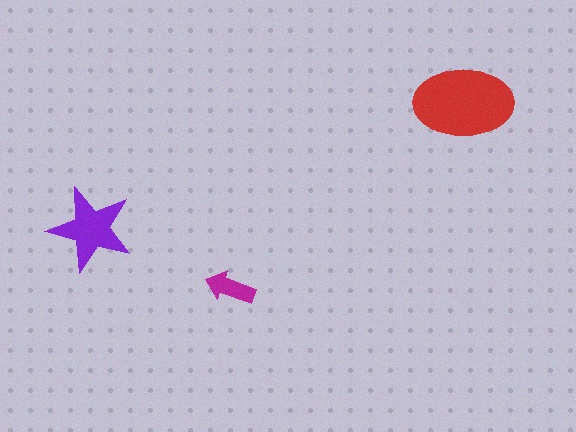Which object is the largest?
The red ellipse.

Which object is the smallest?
The magenta arrow.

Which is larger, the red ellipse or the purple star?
The red ellipse.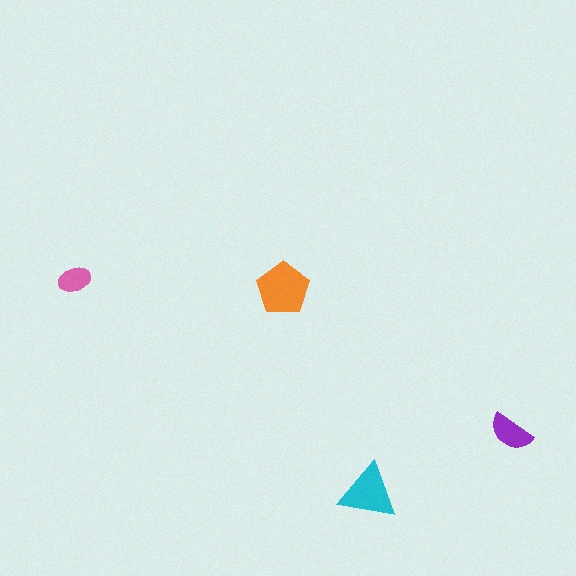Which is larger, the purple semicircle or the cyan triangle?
The cyan triangle.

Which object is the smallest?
The pink ellipse.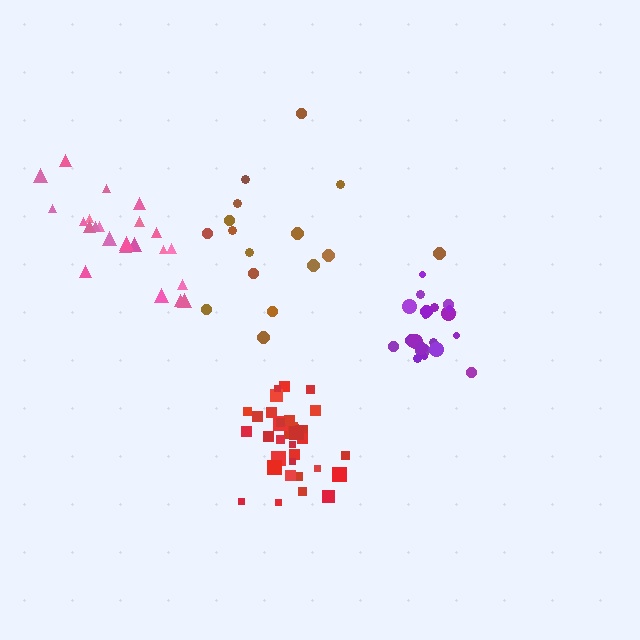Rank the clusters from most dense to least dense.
red, purple, pink, brown.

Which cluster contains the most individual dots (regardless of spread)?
Red (34).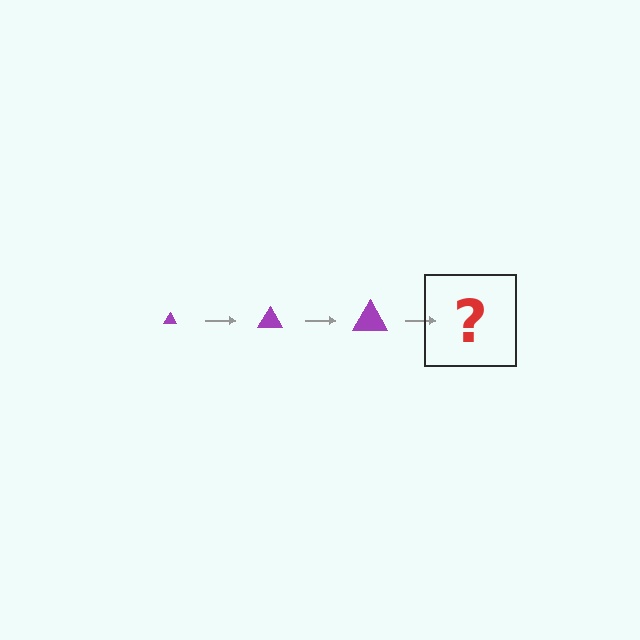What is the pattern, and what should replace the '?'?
The pattern is that the triangle gets progressively larger each step. The '?' should be a purple triangle, larger than the previous one.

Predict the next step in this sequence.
The next step is a purple triangle, larger than the previous one.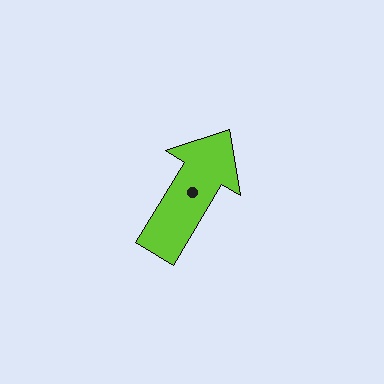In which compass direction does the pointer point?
Northeast.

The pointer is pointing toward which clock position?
Roughly 1 o'clock.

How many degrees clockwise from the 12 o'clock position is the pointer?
Approximately 31 degrees.